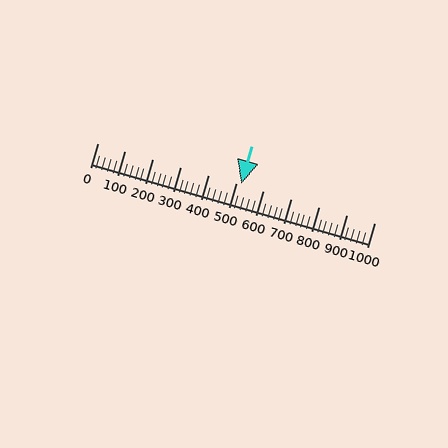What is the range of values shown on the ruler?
The ruler shows values from 0 to 1000.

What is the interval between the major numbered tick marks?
The major tick marks are spaced 100 units apart.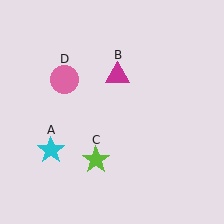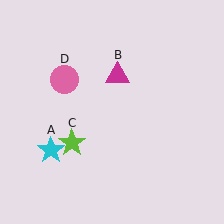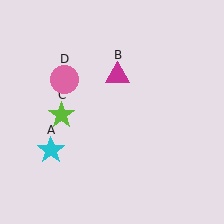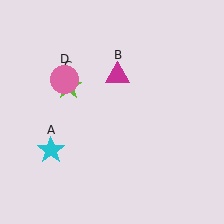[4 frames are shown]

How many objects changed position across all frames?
1 object changed position: lime star (object C).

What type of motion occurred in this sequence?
The lime star (object C) rotated clockwise around the center of the scene.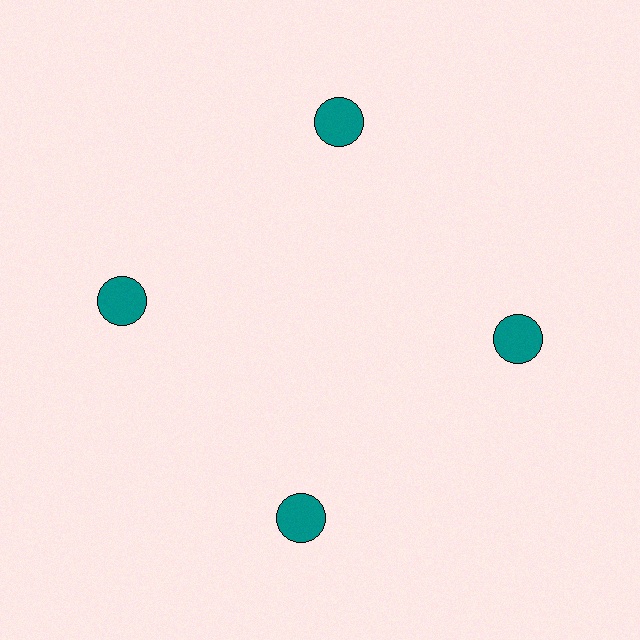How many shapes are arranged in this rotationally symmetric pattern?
There are 4 shapes, arranged in 4 groups of 1.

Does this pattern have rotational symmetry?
Yes, this pattern has 4-fold rotational symmetry. It looks the same after rotating 90 degrees around the center.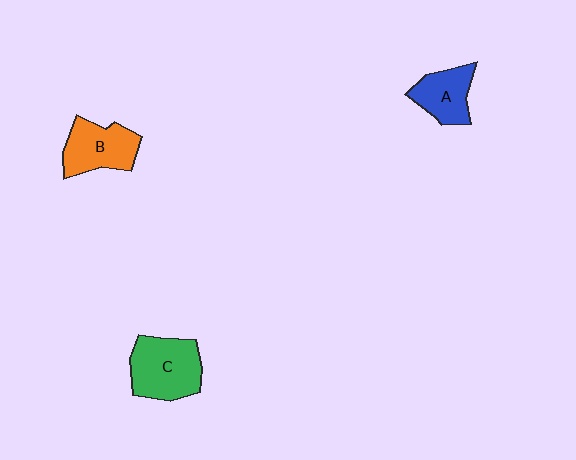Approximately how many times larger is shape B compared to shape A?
Approximately 1.2 times.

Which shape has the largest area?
Shape C (green).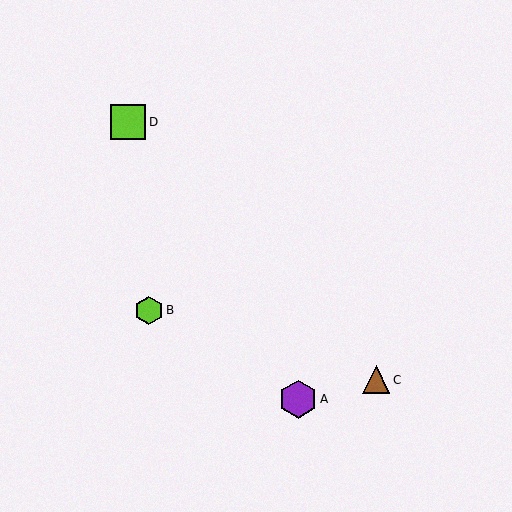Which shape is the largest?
The purple hexagon (labeled A) is the largest.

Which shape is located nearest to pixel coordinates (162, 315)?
The lime hexagon (labeled B) at (149, 310) is nearest to that location.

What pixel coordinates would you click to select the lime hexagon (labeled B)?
Click at (149, 310) to select the lime hexagon B.